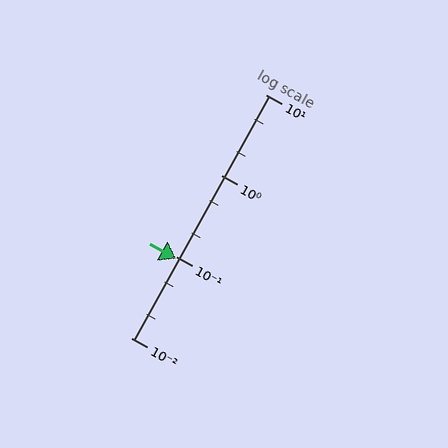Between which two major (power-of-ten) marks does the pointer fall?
The pointer is between 0.01 and 0.1.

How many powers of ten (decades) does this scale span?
The scale spans 3 decades, from 0.01 to 10.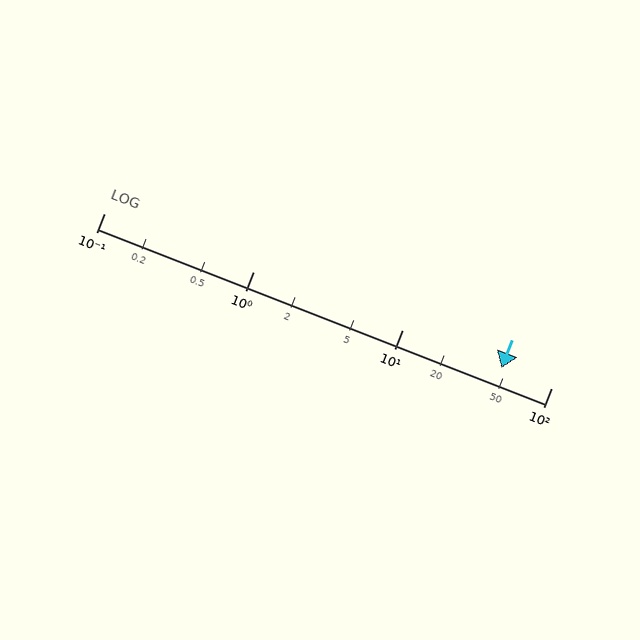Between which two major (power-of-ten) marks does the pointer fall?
The pointer is between 10 and 100.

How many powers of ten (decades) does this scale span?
The scale spans 3 decades, from 0.1 to 100.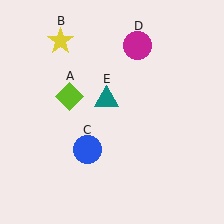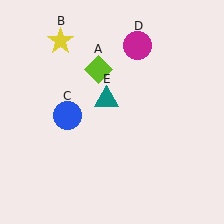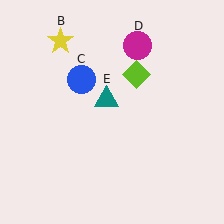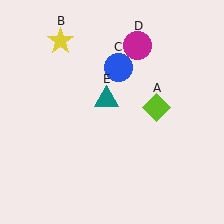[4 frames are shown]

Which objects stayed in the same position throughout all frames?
Yellow star (object B) and magenta circle (object D) and teal triangle (object E) remained stationary.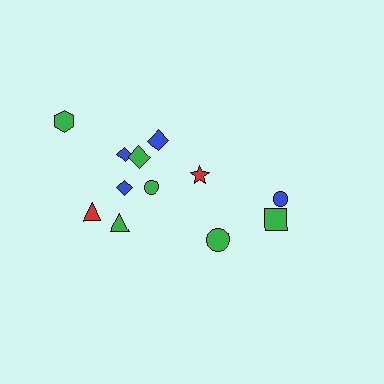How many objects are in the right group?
There are 4 objects.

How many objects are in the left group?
There are 8 objects.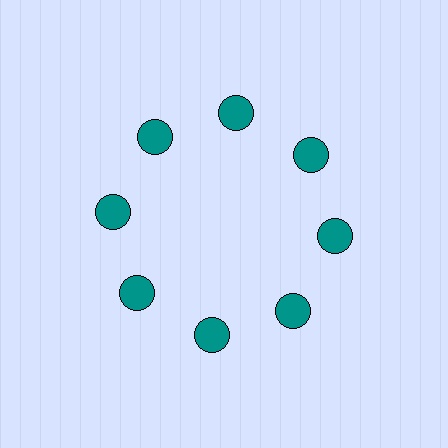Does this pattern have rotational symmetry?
Yes, this pattern has 8-fold rotational symmetry. It looks the same after rotating 45 degrees around the center.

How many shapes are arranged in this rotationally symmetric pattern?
There are 8 shapes, arranged in 8 groups of 1.